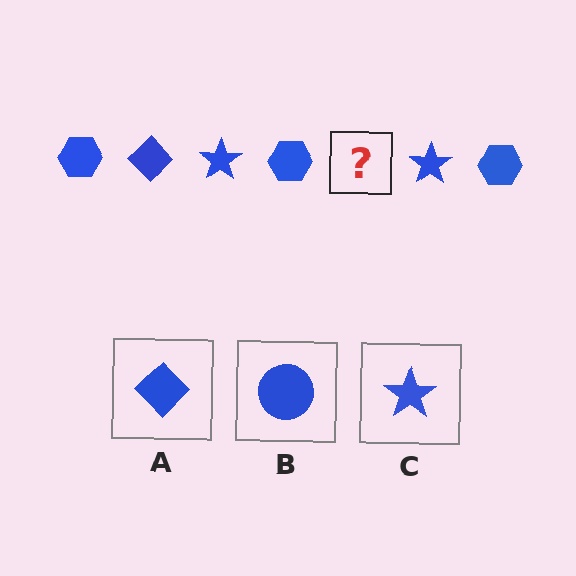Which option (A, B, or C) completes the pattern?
A.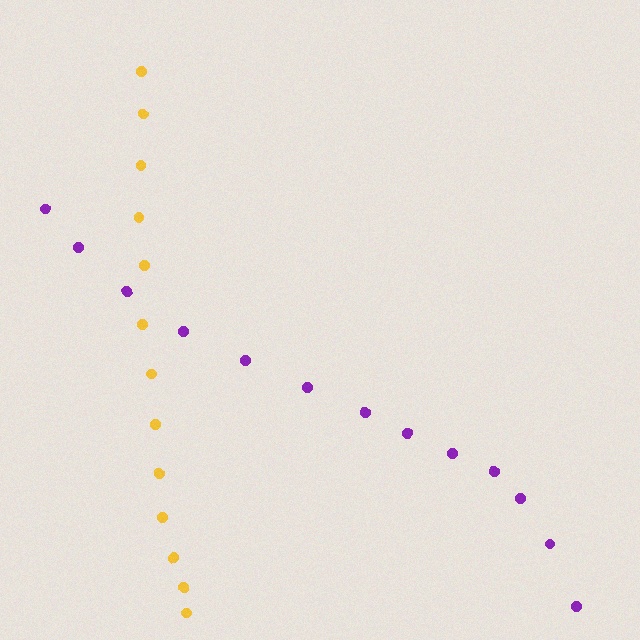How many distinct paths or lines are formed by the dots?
There are 2 distinct paths.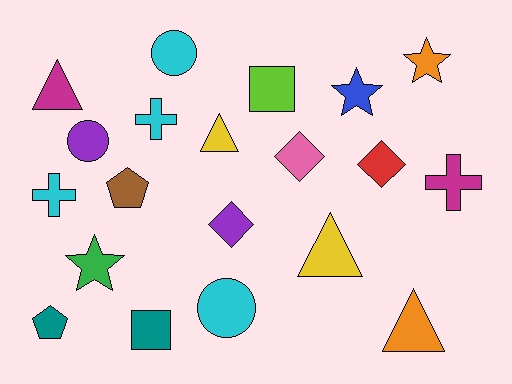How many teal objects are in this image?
There are 2 teal objects.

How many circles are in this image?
There are 3 circles.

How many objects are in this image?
There are 20 objects.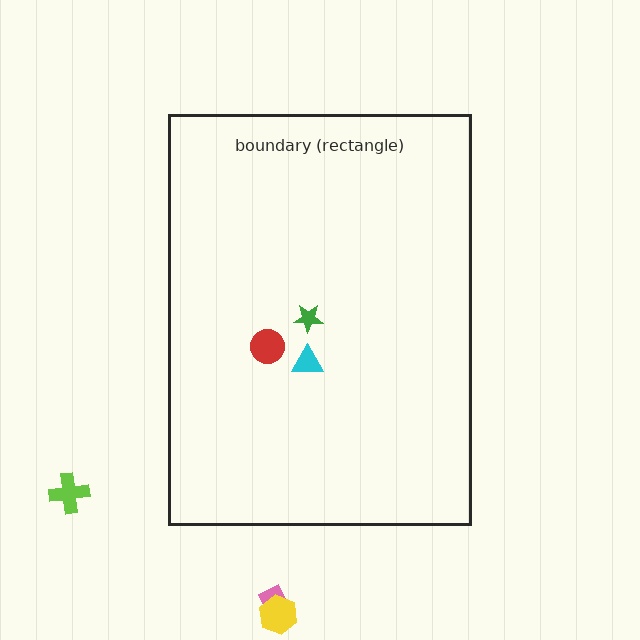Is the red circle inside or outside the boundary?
Inside.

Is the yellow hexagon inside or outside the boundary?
Outside.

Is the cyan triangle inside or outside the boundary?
Inside.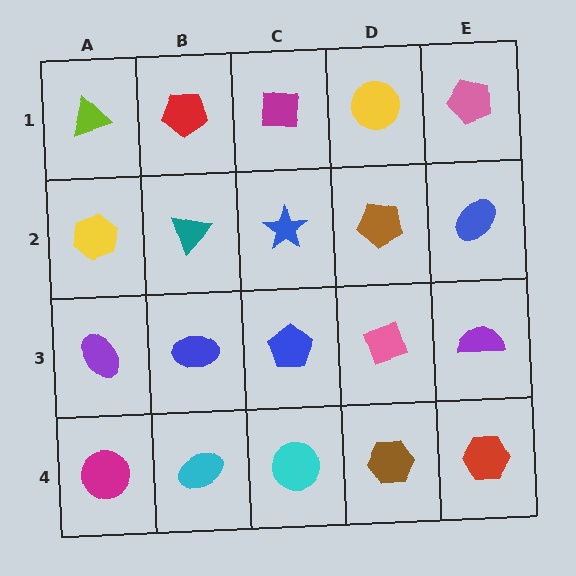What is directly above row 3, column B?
A teal triangle.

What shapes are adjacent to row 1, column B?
A teal triangle (row 2, column B), a lime triangle (row 1, column A), a magenta square (row 1, column C).